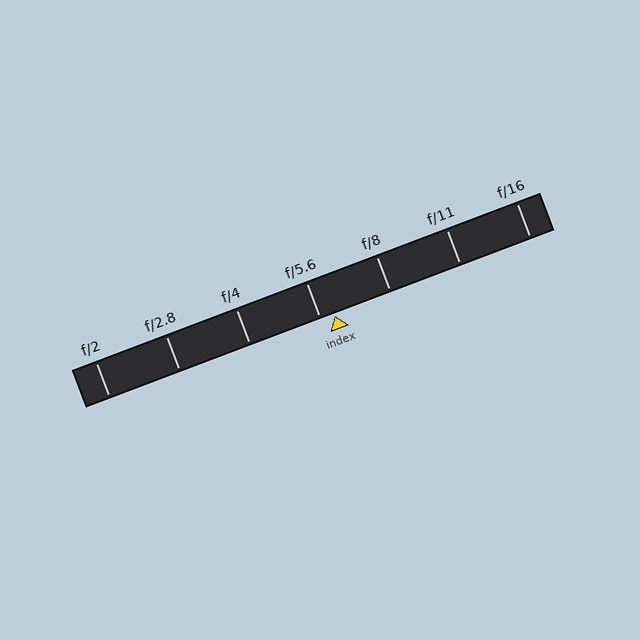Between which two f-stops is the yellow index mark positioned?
The index mark is between f/5.6 and f/8.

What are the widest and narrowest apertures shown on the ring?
The widest aperture shown is f/2 and the narrowest is f/16.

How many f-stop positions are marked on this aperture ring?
There are 7 f-stop positions marked.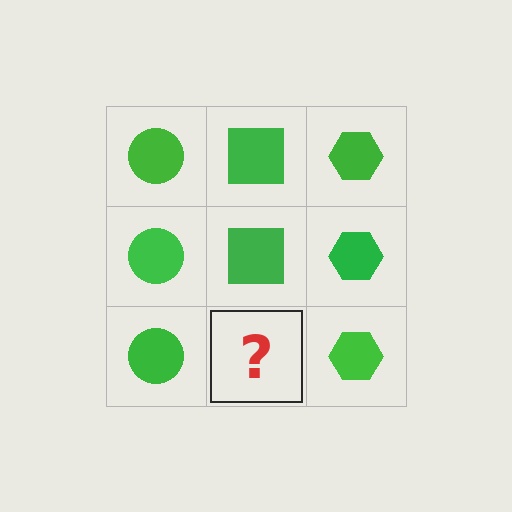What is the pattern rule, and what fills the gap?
The rule is that each column has a consistent shape. The gap should be filled with a green square.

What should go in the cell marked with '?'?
The missing cell should contain a green square.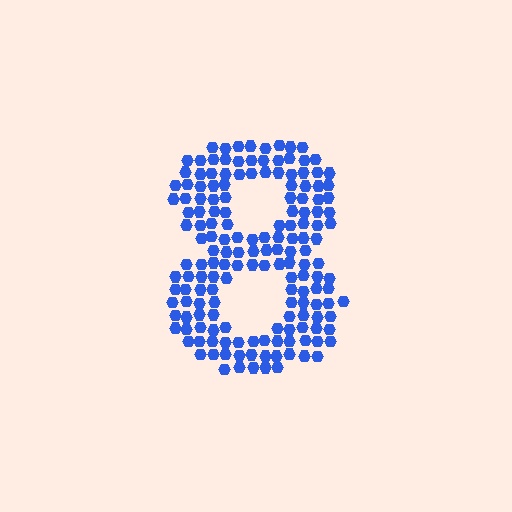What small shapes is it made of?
It is made of small hexagons.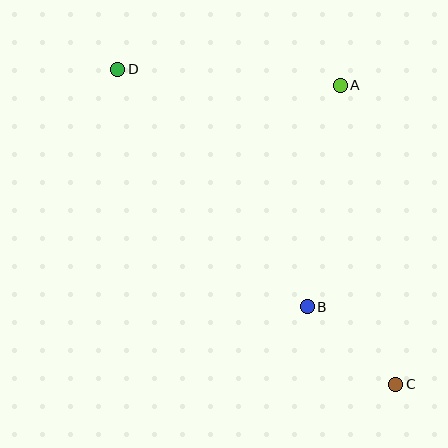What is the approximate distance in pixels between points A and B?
The distance between A and B is approximately 224 pixels.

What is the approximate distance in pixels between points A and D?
The distance between A and D is approximately 223 pixels.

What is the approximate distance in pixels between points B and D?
The distance between B and D is approximately 304 pixels.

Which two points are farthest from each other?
Points C and D are farthest from each other.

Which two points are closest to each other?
Points B and C are closest to each other.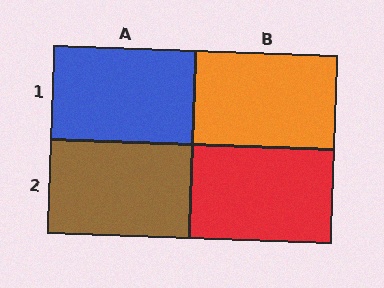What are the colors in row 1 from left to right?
Blue, orange.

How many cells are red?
1 cell is red.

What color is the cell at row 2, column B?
Red.